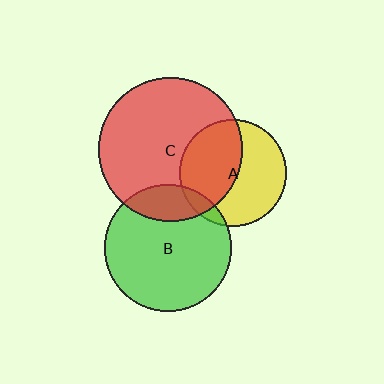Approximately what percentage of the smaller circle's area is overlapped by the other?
Approximately 20%.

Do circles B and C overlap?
Yes.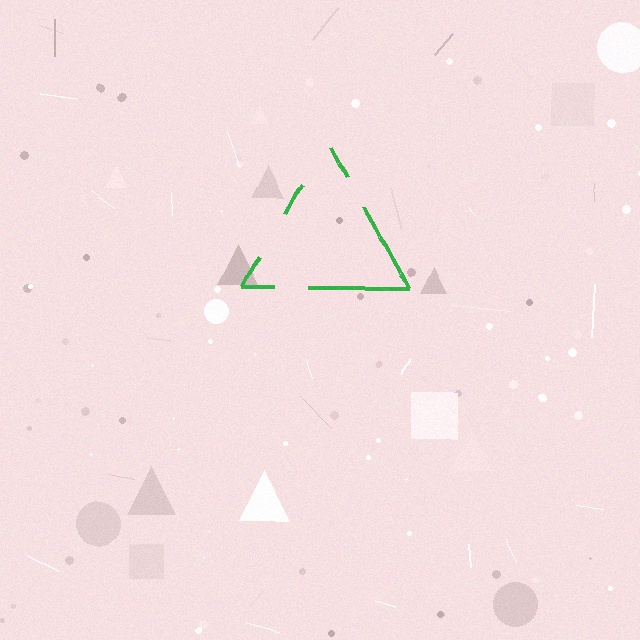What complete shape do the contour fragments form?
The contour fragments form a triangle.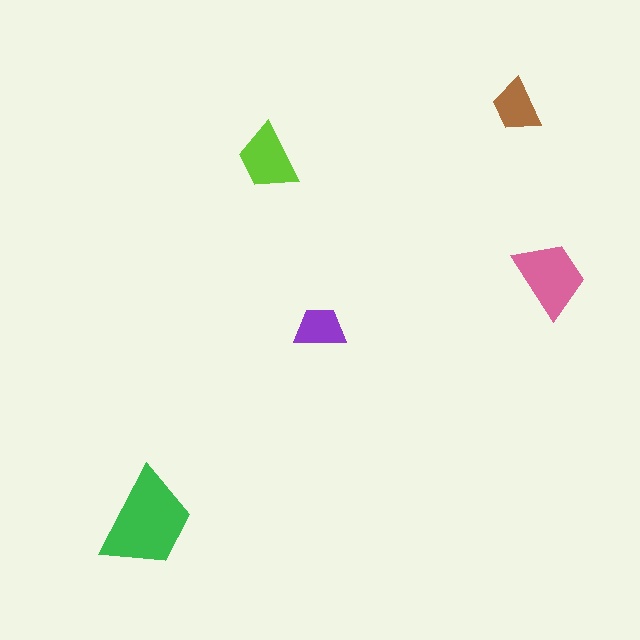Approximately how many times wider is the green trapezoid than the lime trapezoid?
About 1.5 times wider.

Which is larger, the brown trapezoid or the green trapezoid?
The green one.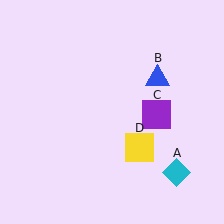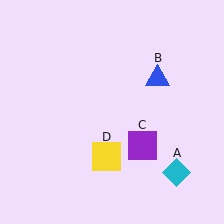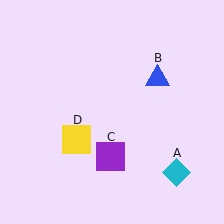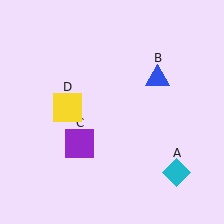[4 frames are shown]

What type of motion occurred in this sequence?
The purple square (object C), yellow square (object D) rotated clockwise around the center of the scene.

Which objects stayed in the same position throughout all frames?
Cyan diamond (object A) and blue triangle (object B) remained stationary.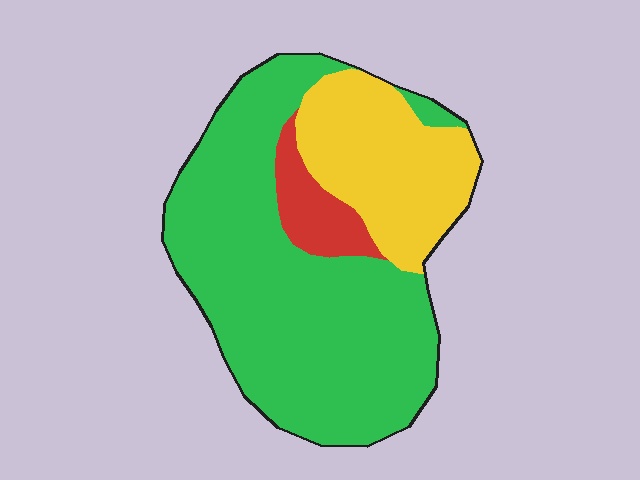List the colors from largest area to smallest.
From largest to smallest: green, yellow, red.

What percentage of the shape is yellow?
Yellow takes up about one quarter (1/4) of the shape.